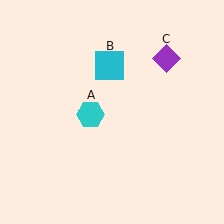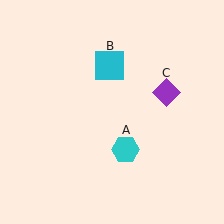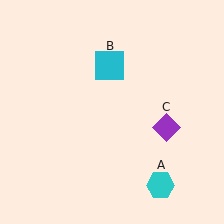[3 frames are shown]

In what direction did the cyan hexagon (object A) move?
The cyan hexagon (object A) moved down and to the right.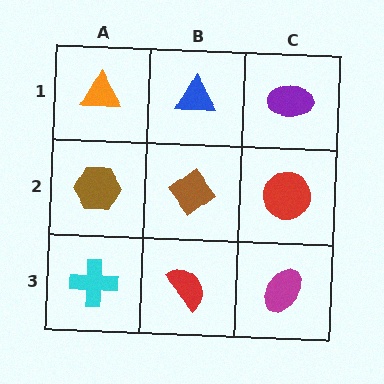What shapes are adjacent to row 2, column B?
A blue triangle (row 1, column B), a red semicircle (row 3, column B), a brown hexagon (row 2, column A), a red circle (row 2, column C).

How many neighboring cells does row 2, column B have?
4.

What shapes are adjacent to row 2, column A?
An orange triangle (row 1, column A), a cyan cross (row 3, column A), a brown diamond (row 2, column B).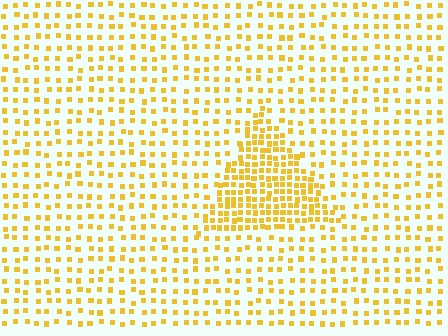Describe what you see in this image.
The image contains small yellow elements arranged at two different densities. A triangle-shaped region is visible where the elements are more densely packed than the surrounding area.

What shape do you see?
I see a triangle.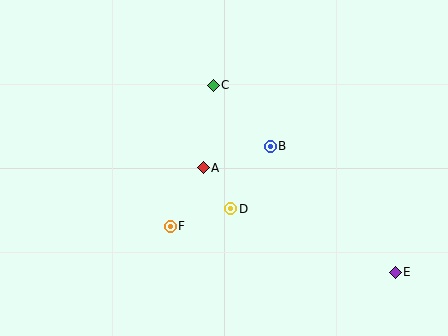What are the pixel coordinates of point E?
Point E is at (395, 272).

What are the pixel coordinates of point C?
Point C is at (213, 85).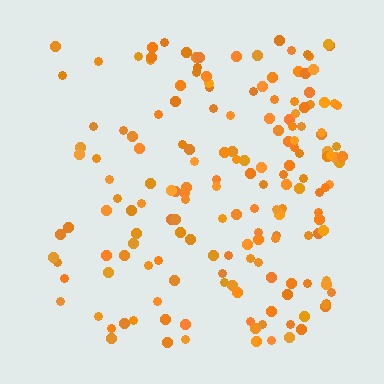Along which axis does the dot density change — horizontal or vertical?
Horizontal.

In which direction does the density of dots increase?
From left to right, with the right side densest.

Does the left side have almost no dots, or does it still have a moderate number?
Still a moderate number, just noticeably fewer than the right.